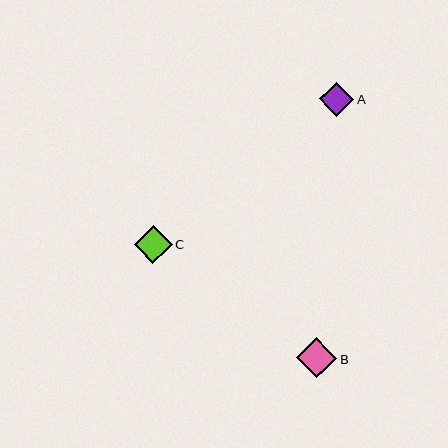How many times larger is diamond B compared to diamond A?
Diamond B is approximately 1.2 times the size of diamond A.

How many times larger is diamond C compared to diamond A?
Diamond C is approximately 1.1 times the size of diamond A.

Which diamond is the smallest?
Diamond A is the smallest with a size of approximately 34 pixels.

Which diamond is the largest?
Diamond B is the largest with a size of approximately 40 pixels.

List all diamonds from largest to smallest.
From largest to smallest: B, C, A.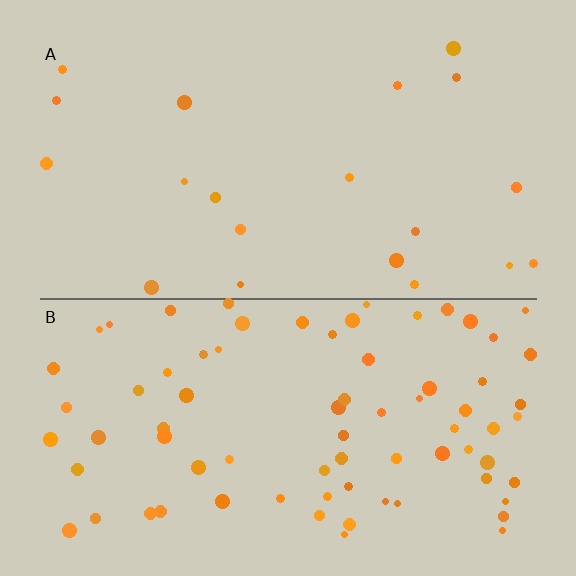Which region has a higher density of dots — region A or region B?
B (the bottom).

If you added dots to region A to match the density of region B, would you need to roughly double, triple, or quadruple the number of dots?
Approximately quadruple.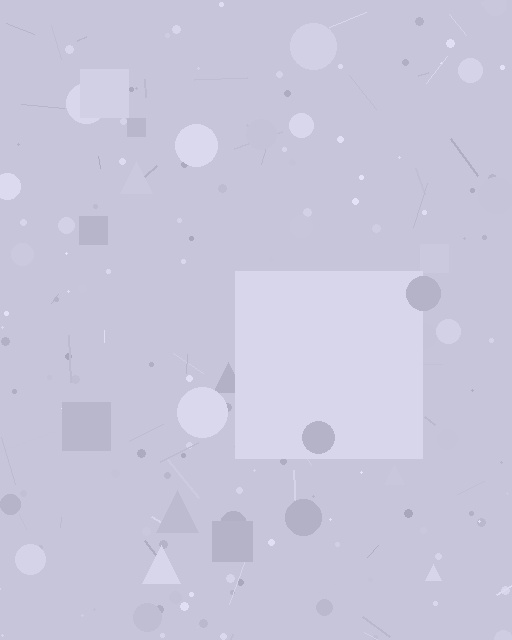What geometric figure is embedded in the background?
A square is embedded in the background.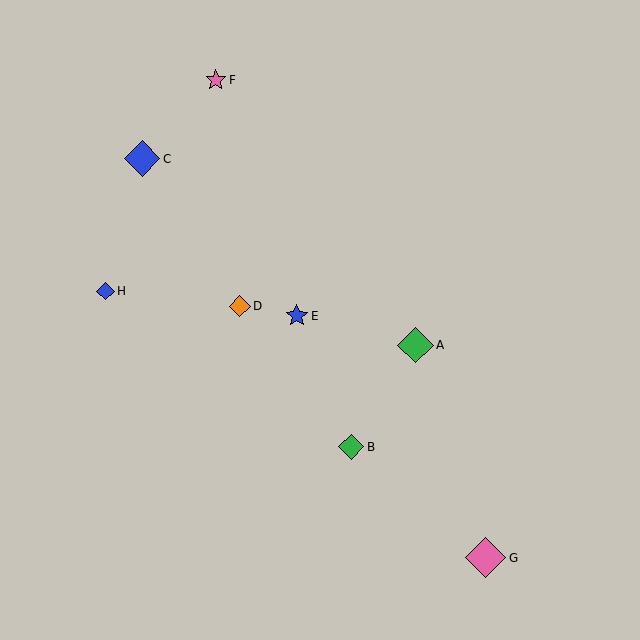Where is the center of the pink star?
The center of the pink star is at (216, 80).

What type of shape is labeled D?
Shape D is an orange diamond.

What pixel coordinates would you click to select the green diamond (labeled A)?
Click at (415, 345) to select the green diamond A.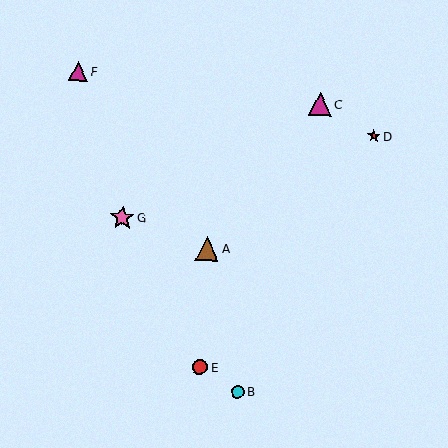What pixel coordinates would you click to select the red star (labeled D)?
Click at (374, 136) to select the red star D.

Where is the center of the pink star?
The center of the pink star is at (122, 218).